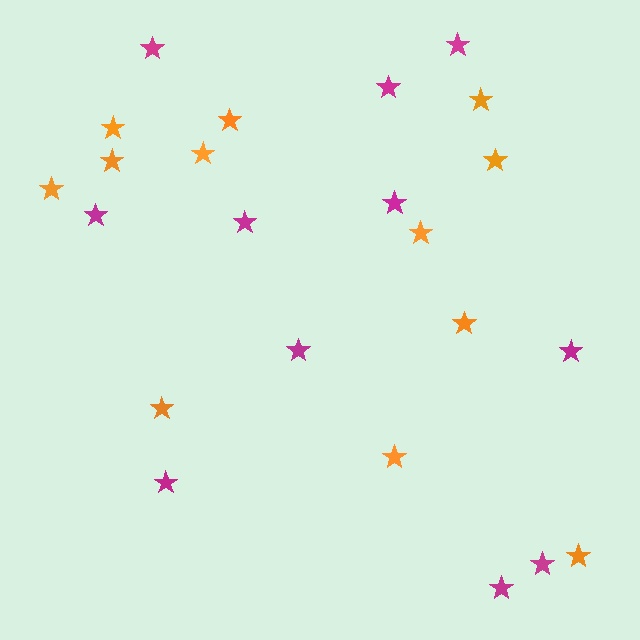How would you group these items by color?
There are 2 groups: one group of orange stars (12) and one group of magenta stars (11).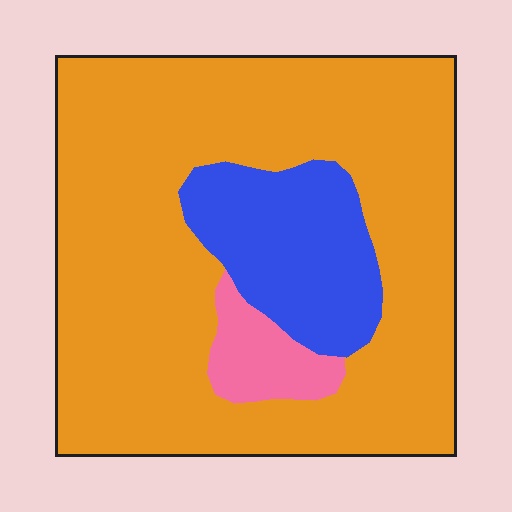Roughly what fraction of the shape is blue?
Blue takes up less than a quarter of the shape.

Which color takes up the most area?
Orange, at roughly 75%.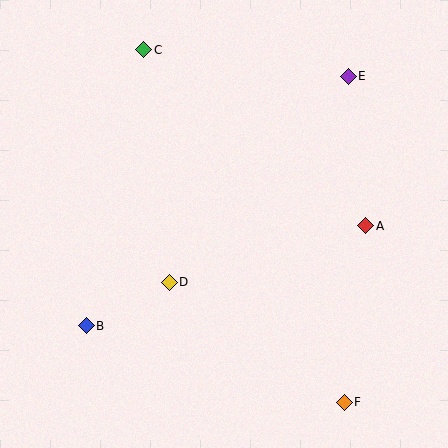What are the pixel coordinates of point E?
Point E is at (348, 76).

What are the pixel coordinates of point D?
Point D is at (169, 282).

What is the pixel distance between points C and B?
The distance between C and B is 282 pixels.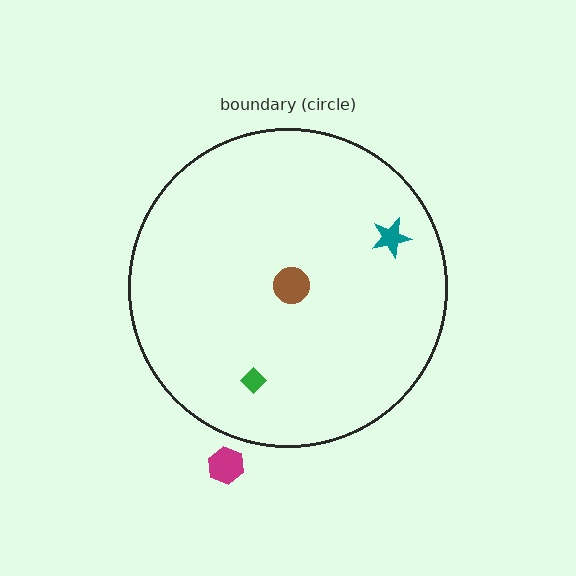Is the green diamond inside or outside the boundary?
Inside.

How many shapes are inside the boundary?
3 inside, 1 outside.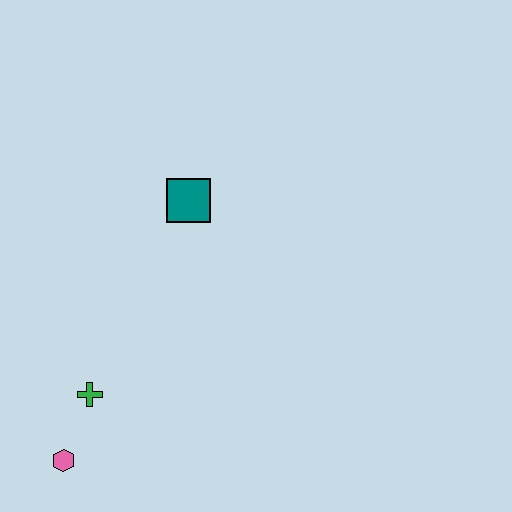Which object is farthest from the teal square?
The pink hexagon is farthest from the teal square.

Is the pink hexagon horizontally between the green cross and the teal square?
No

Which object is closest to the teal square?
The green cross is closest to the teal square.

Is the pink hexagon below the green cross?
Yes